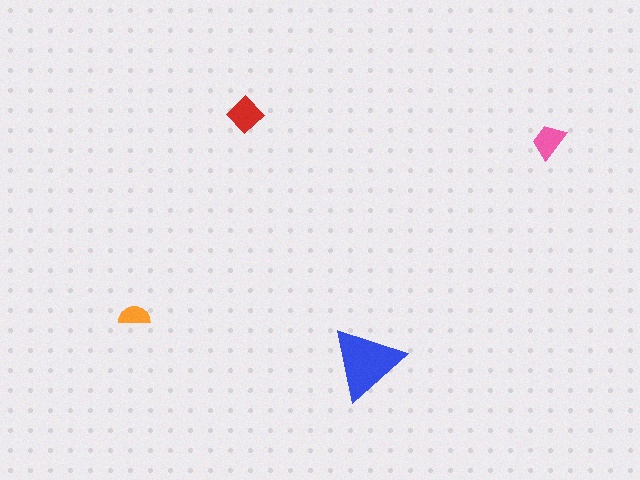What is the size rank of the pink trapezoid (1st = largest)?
3rd.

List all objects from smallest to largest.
The orange semicircle, the pink trapezoid, the red diamond, the blue triangle.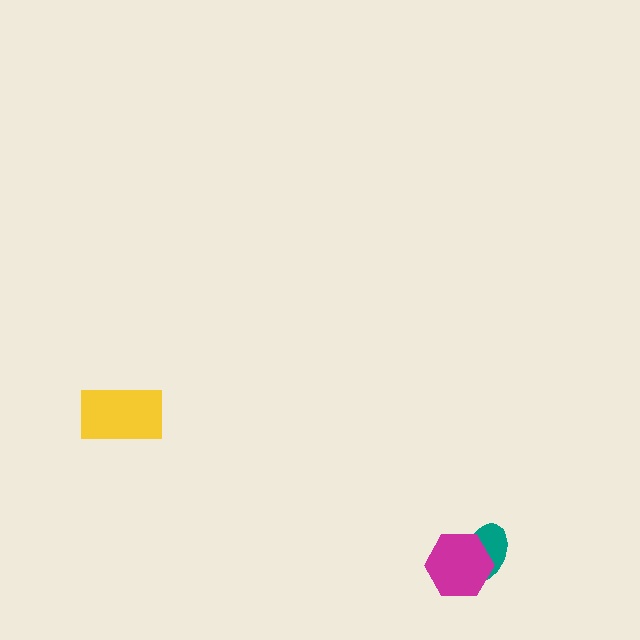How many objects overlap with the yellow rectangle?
0 objects overlap with the yellow rectangle.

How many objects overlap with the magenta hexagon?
1 object overlaps with the magenta hexagon.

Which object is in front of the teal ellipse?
The magenta hexagon is in front of the teal ellipse.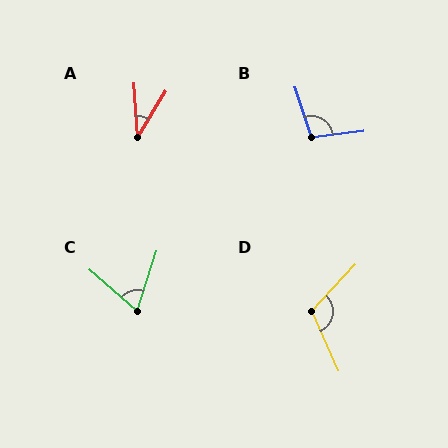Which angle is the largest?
D, at approximately 114 degrees.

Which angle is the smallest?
A, at approximately 36 degrees.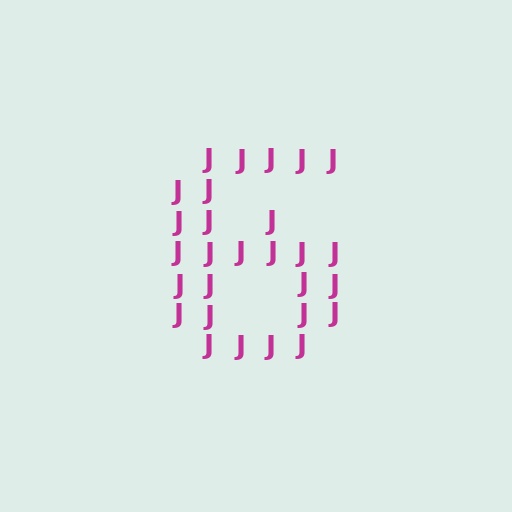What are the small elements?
The small elements are letter J's.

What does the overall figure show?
The overall figure shows the digit 6.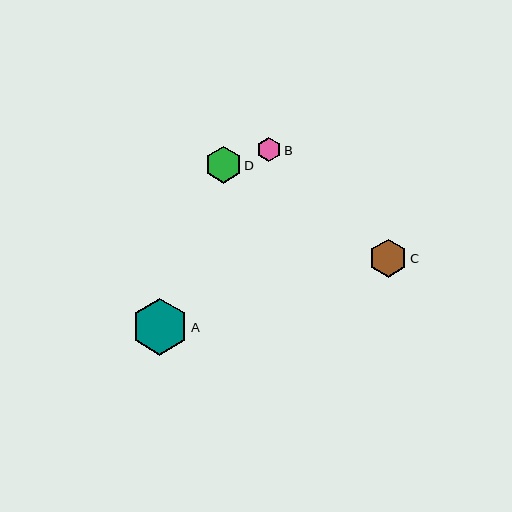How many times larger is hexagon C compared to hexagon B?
Hexagon C is approximately 1.6 times the size of hexagon B.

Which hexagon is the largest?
Hexagon A is the largest with a size of approximately 57 pixels.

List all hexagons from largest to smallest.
From largest to smallest: A, C, D, B.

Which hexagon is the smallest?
Hexagon B is the smallest with a size of approximately 24 pixels.